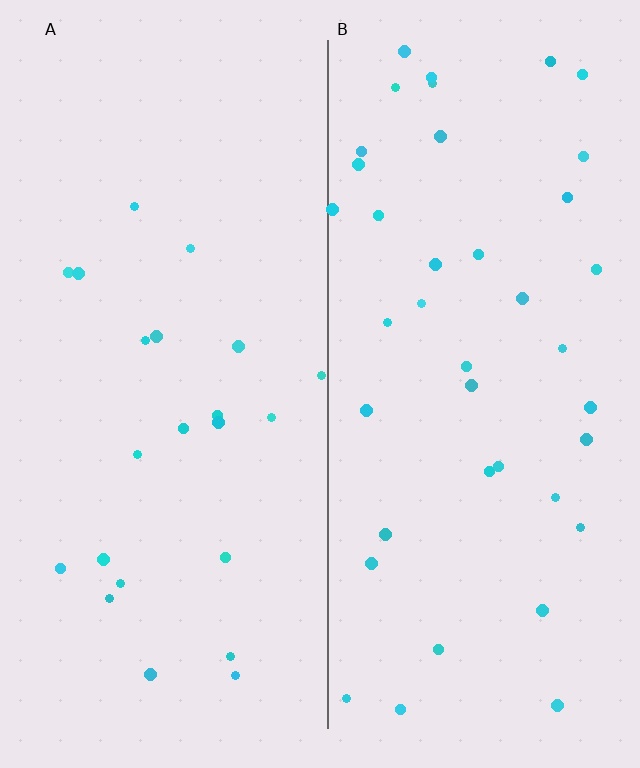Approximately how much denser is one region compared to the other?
Approximately 1.8× — region B over region A.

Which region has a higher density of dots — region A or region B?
B (the right).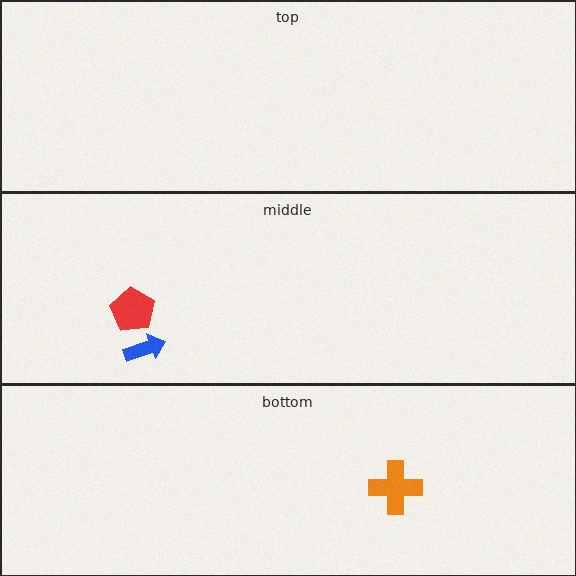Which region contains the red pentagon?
The middle region.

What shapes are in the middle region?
The red pentagon, the blue arrow.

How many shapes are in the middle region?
2.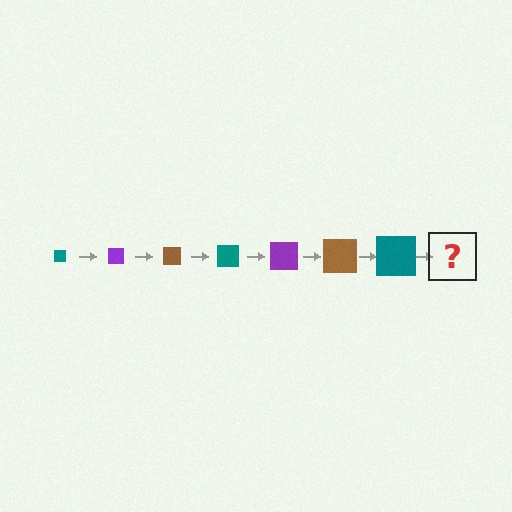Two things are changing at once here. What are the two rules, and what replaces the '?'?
The two rules are that the square grows larger each step and the color cycles through teal, purple, and brown. The '?' should be a purple square, larger than the previous one.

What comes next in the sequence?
The next element should be a purple square, larger than the previous one.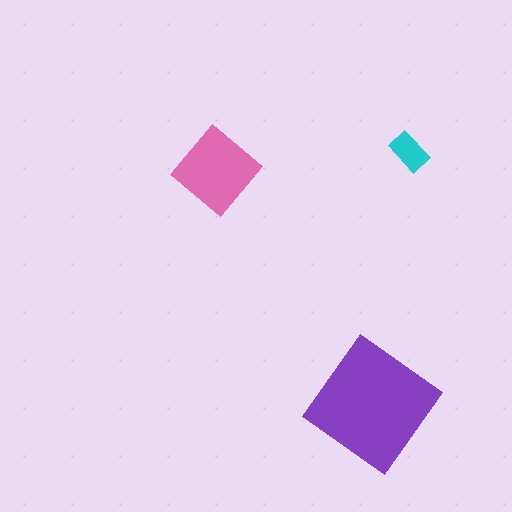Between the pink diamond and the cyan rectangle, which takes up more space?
The pink diamond.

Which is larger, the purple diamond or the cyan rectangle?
The purple diamond.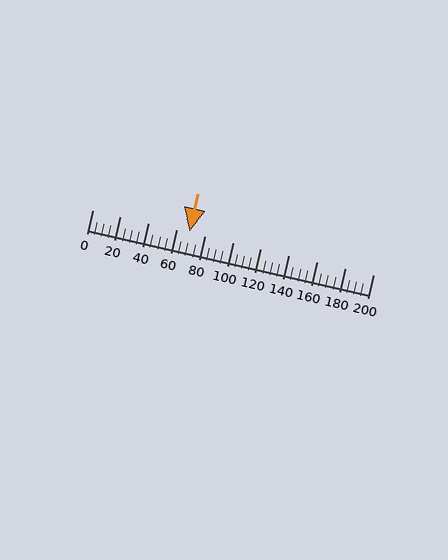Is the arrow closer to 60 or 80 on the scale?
The arrow is closer to 60.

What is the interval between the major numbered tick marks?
The major tick marks are spaced 20 units apart.